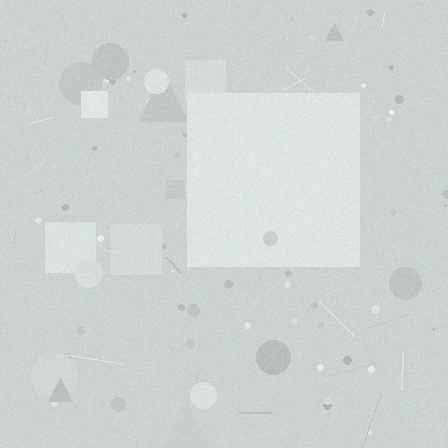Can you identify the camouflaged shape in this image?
The camouflaged shape is a square.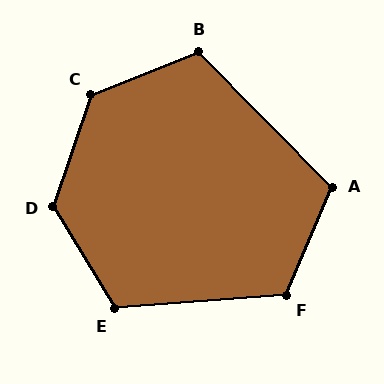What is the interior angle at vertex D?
Approximately 130 degrees (obtuse).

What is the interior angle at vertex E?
Approximately 117 degrees (obtuse).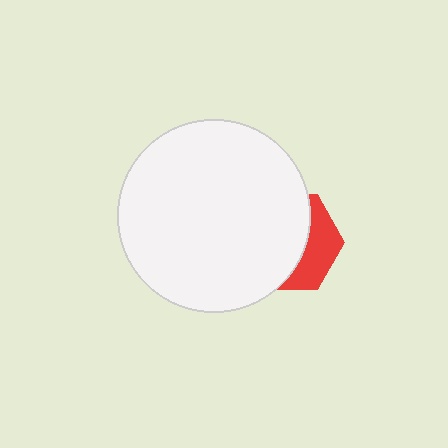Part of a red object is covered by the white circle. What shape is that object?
It is a hexagon.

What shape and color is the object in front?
The object in front is a white circle.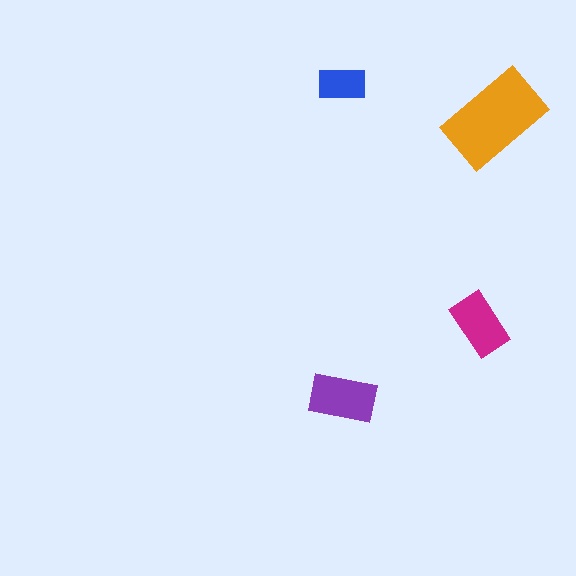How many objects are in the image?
There are 4 objects in the image.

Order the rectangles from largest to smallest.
the orange one, the purple one, the magenta one, the blue one.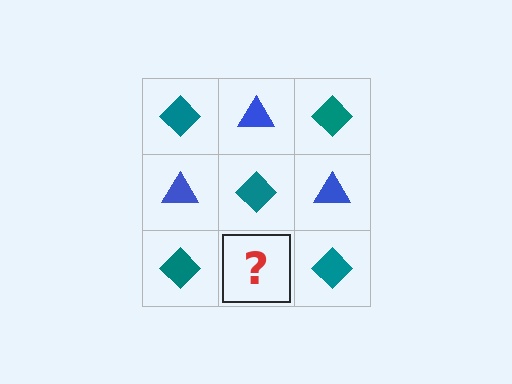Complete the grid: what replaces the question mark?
The question mark should be replaced with a blue triangle.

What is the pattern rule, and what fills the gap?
The rule is that it alternates teal diamond and blue triangle in a checkerboard pattern. The gap should be filled with a blue triangle.